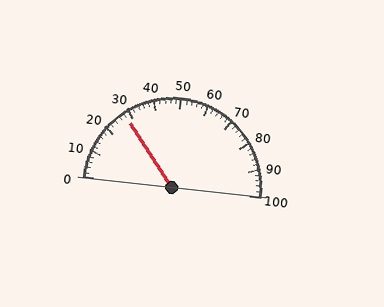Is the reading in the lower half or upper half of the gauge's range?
The reading is in the lower half of the range (0 to 100).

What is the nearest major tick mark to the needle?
The nearest major tick mark is 30.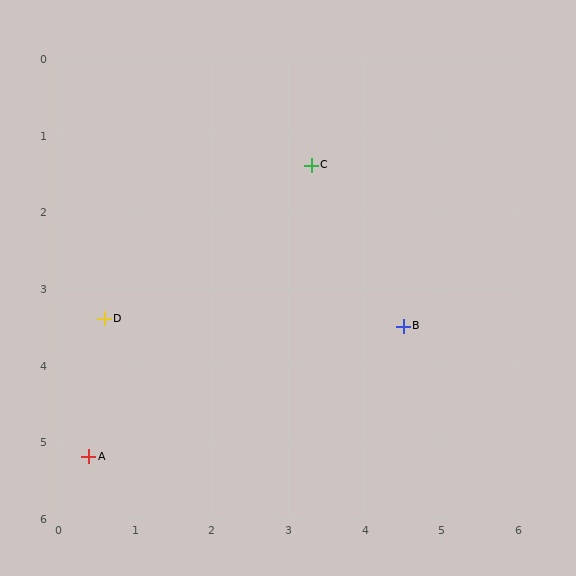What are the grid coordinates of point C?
Point C is at approximately (3.3, 1.4).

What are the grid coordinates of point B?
Point B is at approximately (4.5, 3.5).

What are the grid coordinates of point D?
Point D is at approximately (0.6, 3.4).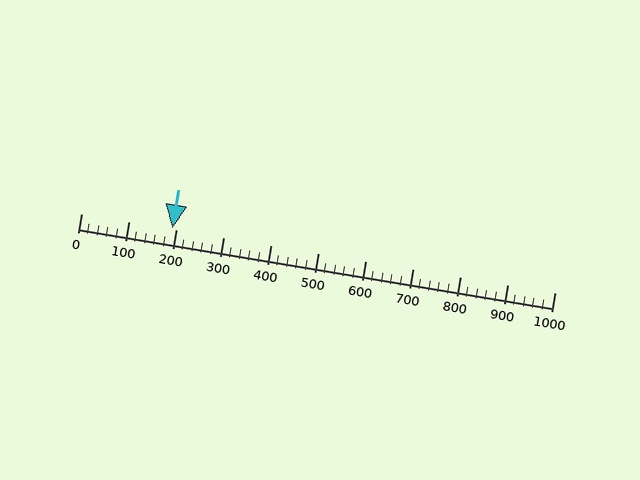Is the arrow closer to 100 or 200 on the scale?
The arrow is closer to 200.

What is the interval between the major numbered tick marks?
The major tick marks are spaced 100 units apart.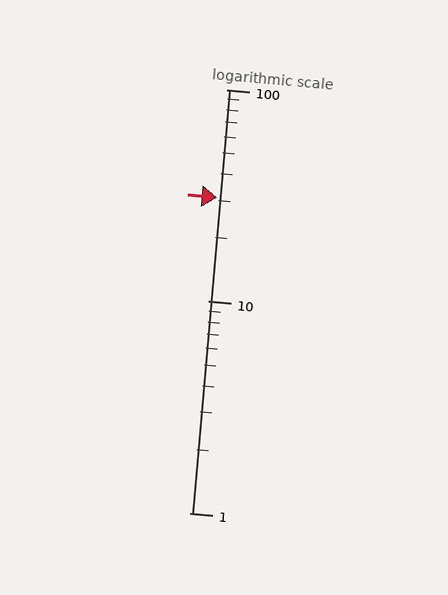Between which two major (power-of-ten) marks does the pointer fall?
The pointer is between 10 and 100.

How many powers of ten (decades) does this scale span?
The scale spans 2 decades, from 1 to 100.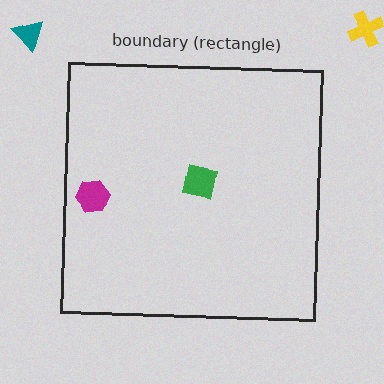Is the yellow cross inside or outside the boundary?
Outside.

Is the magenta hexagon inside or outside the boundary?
Inside.